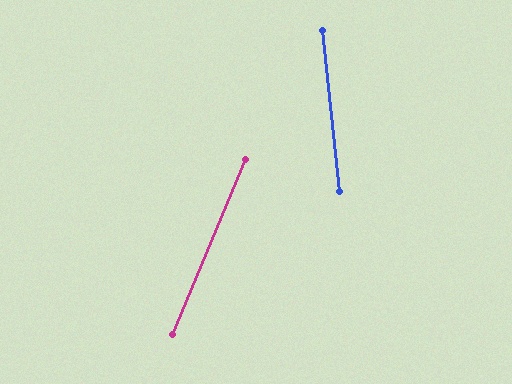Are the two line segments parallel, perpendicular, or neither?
Neither parallel nor perpendicular — they differ by about 29°.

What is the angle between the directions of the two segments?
Approximately 29 degrees.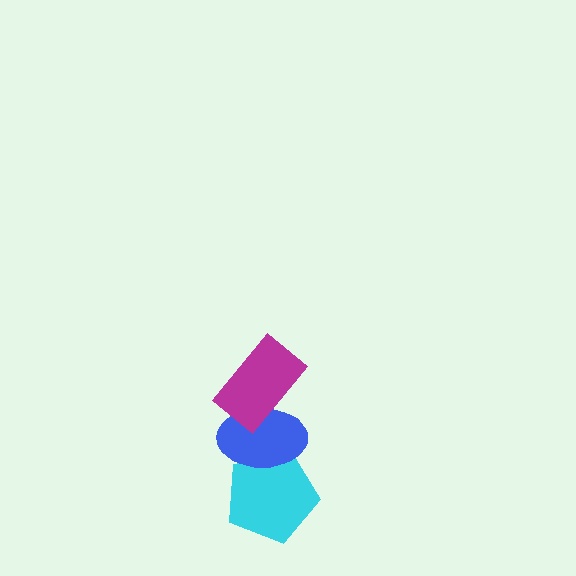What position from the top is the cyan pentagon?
The cyan pentagon is 3rd from the top.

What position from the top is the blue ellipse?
The blue ellipse is 2nd from the top.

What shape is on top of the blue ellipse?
The magenta rectangle is on top of the blue ellipse.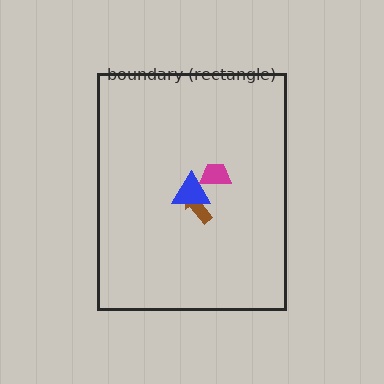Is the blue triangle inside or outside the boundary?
Inside.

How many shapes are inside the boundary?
3 inside, 0 outside.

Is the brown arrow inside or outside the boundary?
Inside.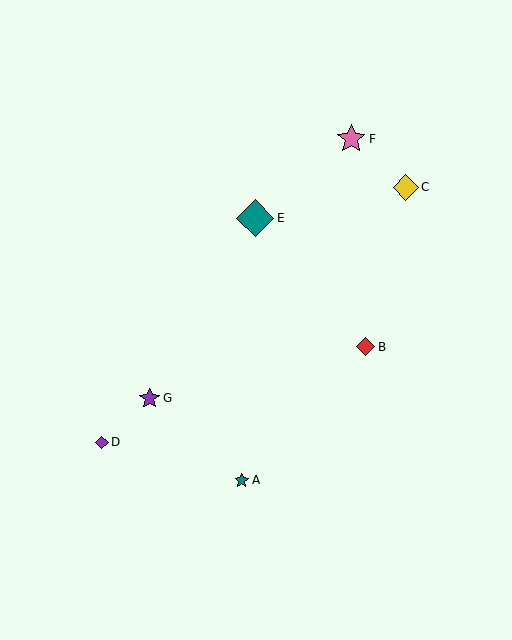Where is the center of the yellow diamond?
The center of the yellow diamond is at (406, 187).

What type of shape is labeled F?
Shape F is a pink star.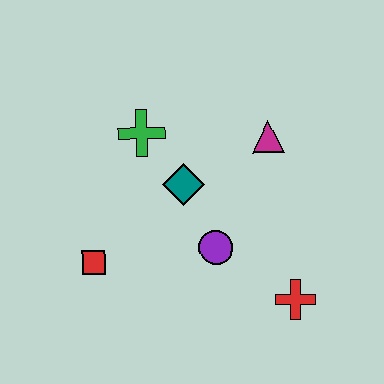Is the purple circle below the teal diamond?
Yes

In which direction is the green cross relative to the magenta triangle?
The green cross is to the left of the magenta triangle.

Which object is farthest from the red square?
The magenta triangle is farthest from the red square.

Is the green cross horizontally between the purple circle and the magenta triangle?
No